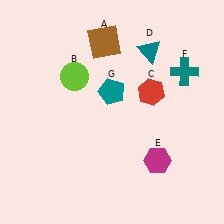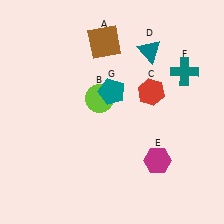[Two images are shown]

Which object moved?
The lime circle (B) moved right.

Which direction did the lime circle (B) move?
The lime circle (B) moved right.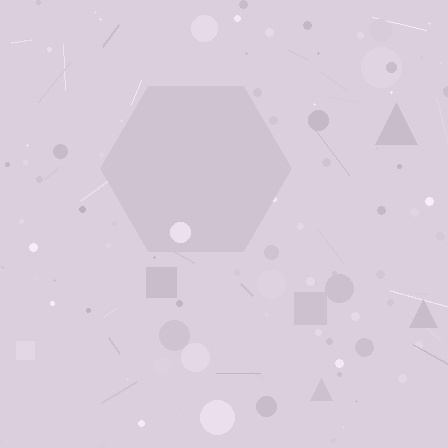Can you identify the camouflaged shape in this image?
The camouflaged shape is a hexagon.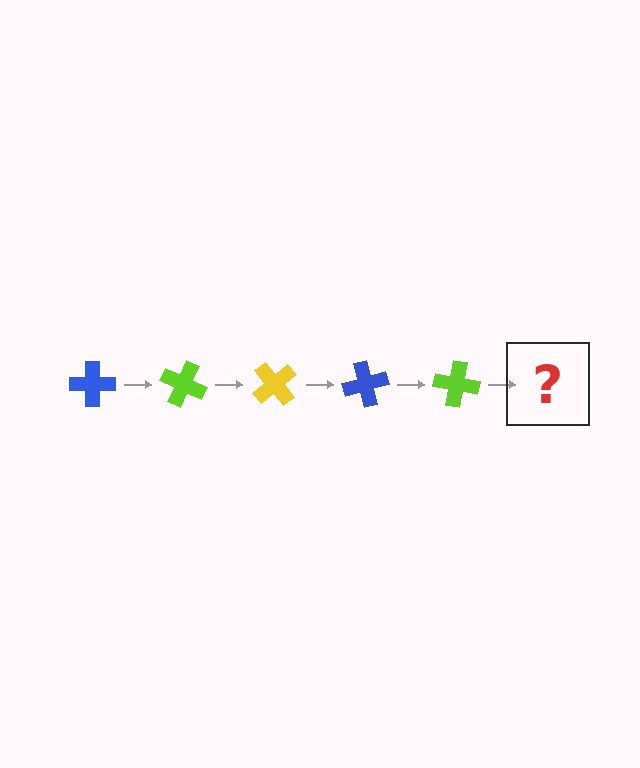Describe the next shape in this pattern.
It should be a yellow cross, rotated 125 degrees from the start.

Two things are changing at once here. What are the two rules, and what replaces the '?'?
The two rules are that it rotates 25 degrees each step and the color cycles through blue, lime, and yellow. The '?' should be a yellow cross, rotated 125 degrees from the start.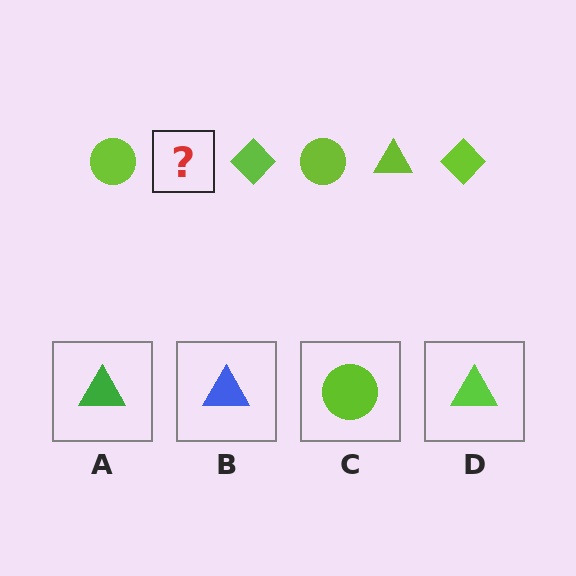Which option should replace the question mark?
Option D.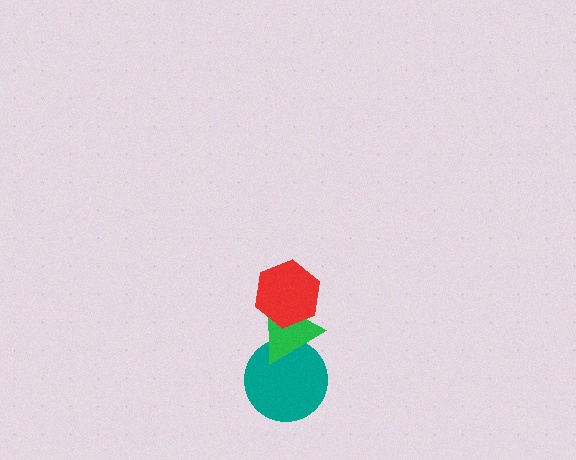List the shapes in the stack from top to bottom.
From top to bottom: the red hexagon, the green triangle, the teal circle.